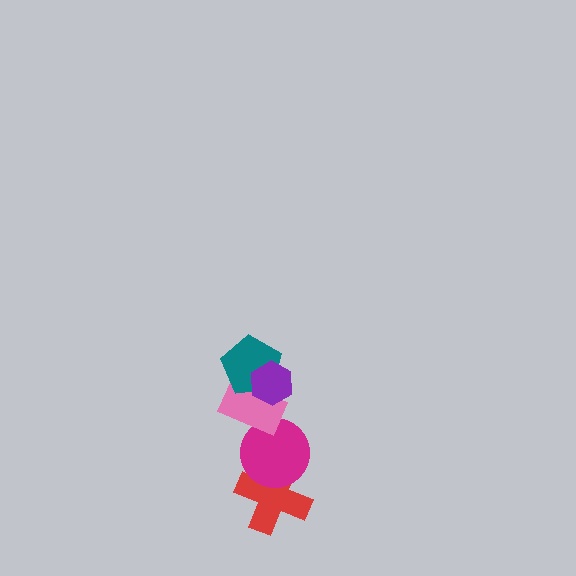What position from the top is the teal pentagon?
The teal pentagon is 2nd from the top.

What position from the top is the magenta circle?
The magenta circle is 4th from the top.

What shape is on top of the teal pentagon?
The purple hexagon is on top of the teal pentagon.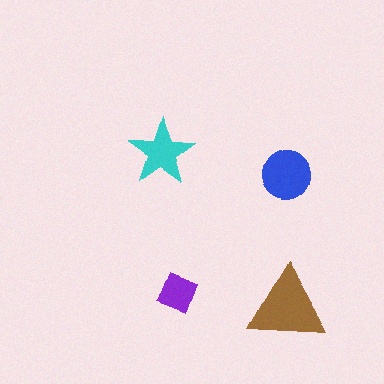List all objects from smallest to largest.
The purple diamond, the cyan star, the blue circle, the brown triangle.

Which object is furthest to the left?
The cyan star is leftmost.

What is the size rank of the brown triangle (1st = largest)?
1st.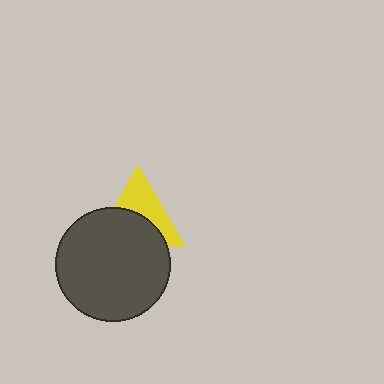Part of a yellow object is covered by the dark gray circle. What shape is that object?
It is a triangle.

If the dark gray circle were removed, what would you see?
You would see the complete yellow triangle.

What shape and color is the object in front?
The object in front is a dark gray circle.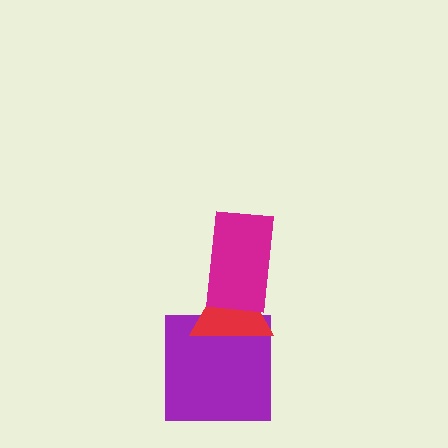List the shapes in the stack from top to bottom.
From top to bottom: the magenta rectangle, the red triangle, the purple square.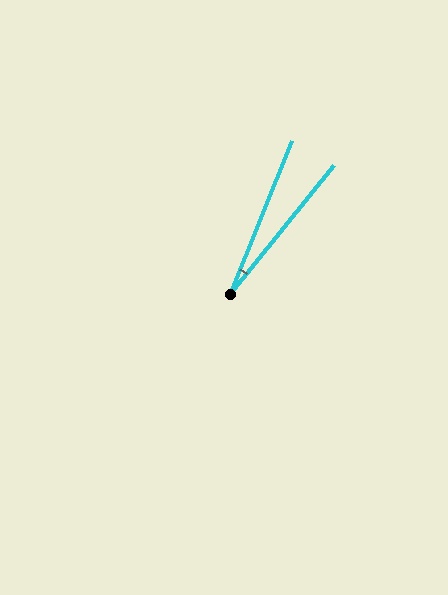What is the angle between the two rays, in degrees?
Approximately 17 degrees.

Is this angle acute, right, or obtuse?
It is acute.